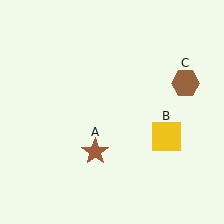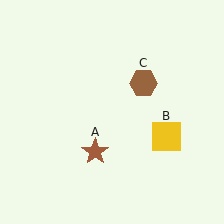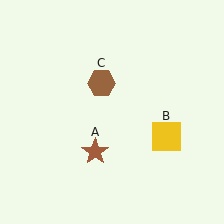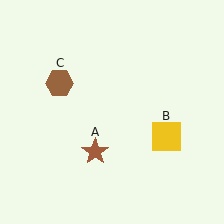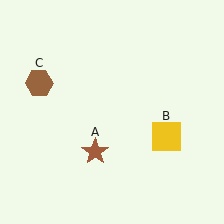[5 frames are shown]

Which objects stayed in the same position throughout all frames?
Brown star (object A) and yellow square (object B) remained stationary.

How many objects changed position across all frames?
1 object changed position: brown hexagon (object C).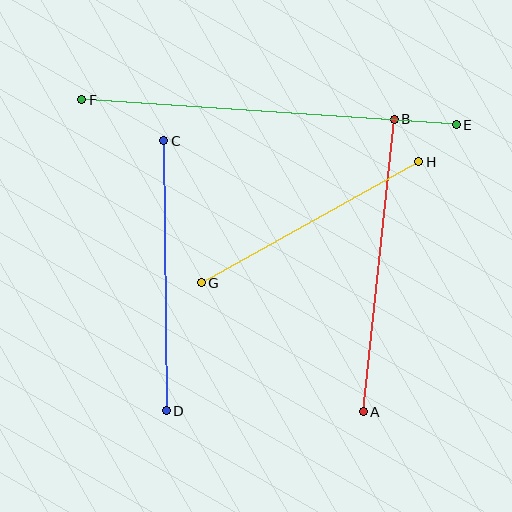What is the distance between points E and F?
The distance is approximately 375 pixels.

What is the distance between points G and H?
The distance is approximately 249 pixels.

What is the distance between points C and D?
The distance is approximately 270 pixels.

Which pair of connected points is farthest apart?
Points E and F are farthest apart.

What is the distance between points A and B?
The distance is approximately 294 pixels.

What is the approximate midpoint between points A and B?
The midpoint is at approximately (379, 265) pixels.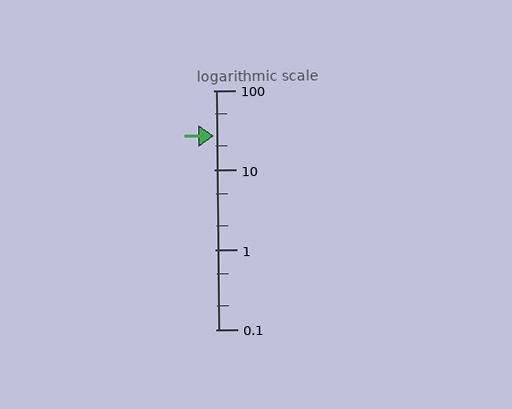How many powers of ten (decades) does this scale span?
The scale spans 3 decades, from 0.1 to 100.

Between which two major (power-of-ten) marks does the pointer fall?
The pointer is between 10 and 100.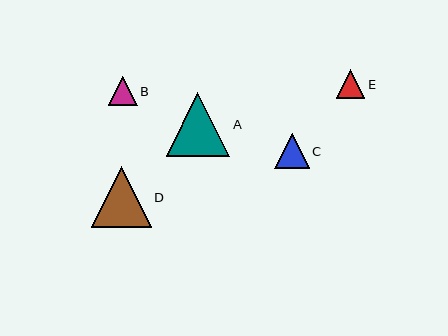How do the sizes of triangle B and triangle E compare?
Triangle B and triangle E are approximately the same size.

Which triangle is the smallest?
Triangle E is the smallest with a size of approximately 29 pixels.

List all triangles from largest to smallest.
From largest to smallest: A, D, C, B, E.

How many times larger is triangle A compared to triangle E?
Triangle A is approximately 2.2 times the size of triangle E.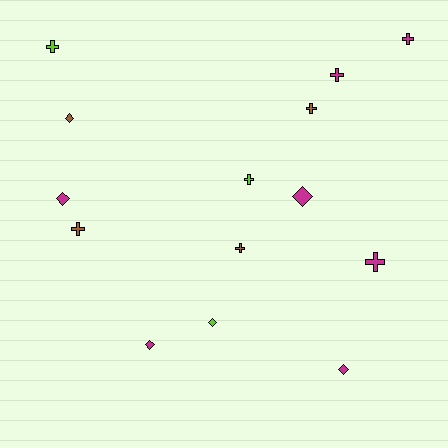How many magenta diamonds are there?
There are 4 magenta diamonds.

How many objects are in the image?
There are 14 objects.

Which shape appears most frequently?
Cross, with 8 objects.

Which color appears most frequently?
Magenta, with 7 objects.